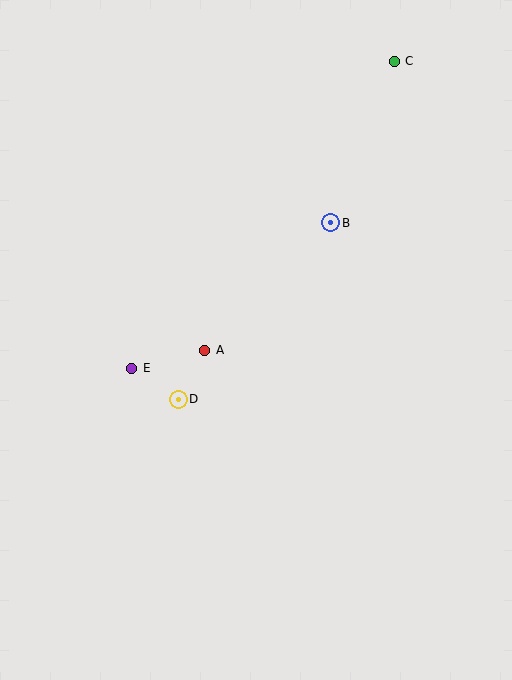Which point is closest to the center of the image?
Point A at (205, 350) is closest to the center.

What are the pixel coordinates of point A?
Point A is at (205, 350).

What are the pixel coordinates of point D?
Point D is at (178, 399).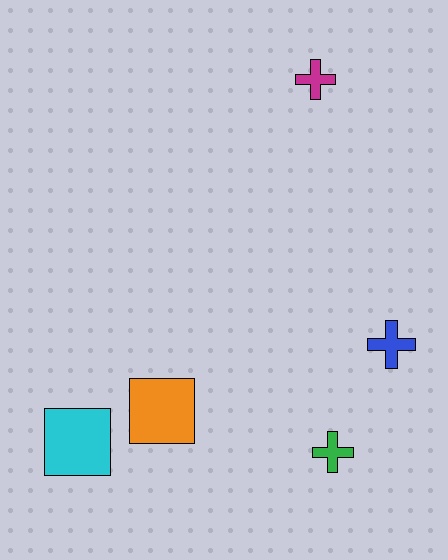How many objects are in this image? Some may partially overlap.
There are 5 objects.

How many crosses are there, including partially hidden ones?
There are 3 crosses.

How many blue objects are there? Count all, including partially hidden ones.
There is 1 blue object.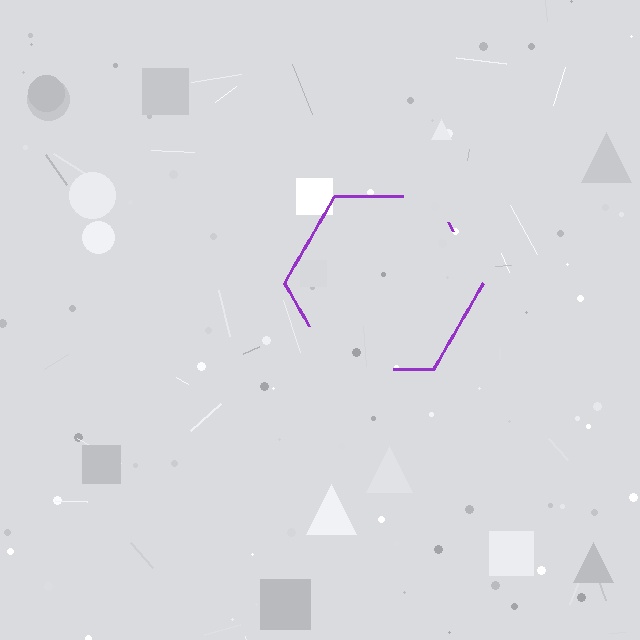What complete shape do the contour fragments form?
The contour fragments form a hexagon.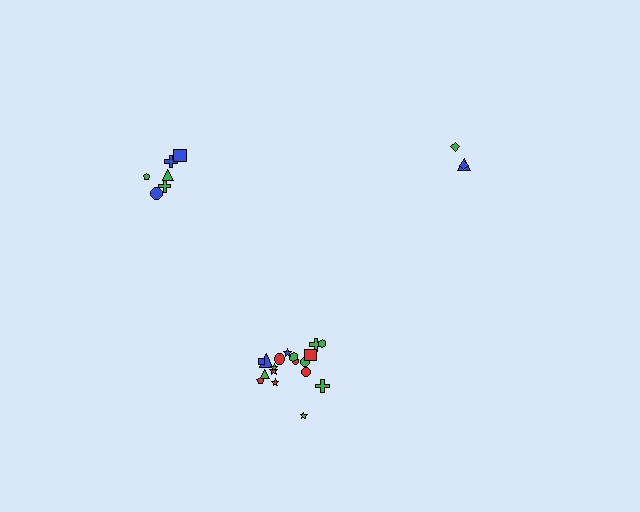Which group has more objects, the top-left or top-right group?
The top-left group.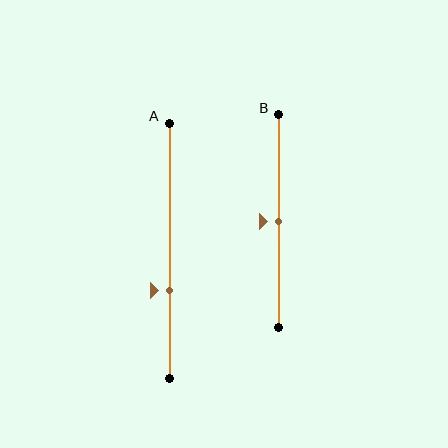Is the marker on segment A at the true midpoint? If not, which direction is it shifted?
No, the marker on segment A is shifted downward by about 15% of the segment length.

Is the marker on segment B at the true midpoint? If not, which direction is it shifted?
Yes, the marker on segment B is at the true midpoint.